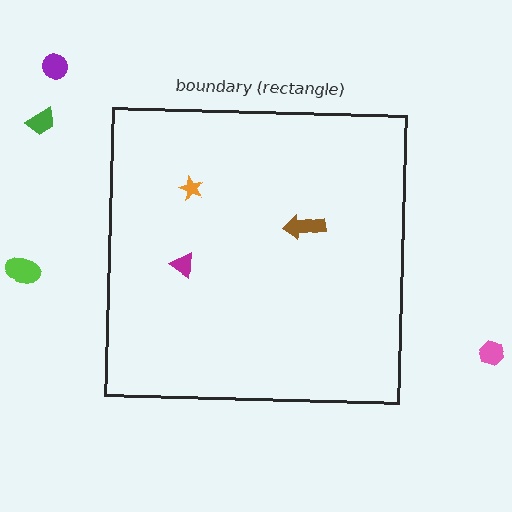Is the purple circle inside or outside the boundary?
Outside.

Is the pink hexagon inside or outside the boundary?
Outside.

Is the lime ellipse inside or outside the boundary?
Outside.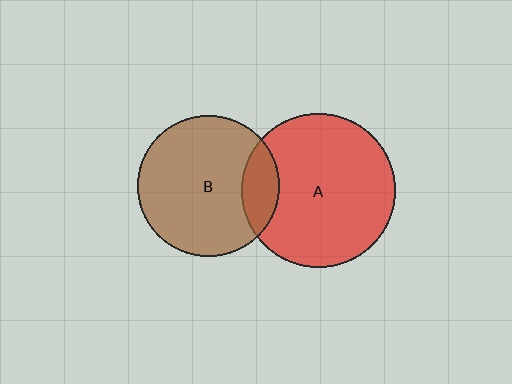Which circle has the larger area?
Circle A (red).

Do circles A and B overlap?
Yes.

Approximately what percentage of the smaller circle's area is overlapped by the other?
Approximately 15%.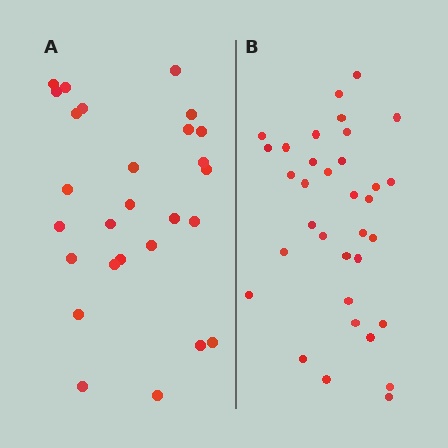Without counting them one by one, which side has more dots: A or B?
Region B (the right region) has more dots.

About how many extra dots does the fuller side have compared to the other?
Region B has roughly 8 or so more dots than region A.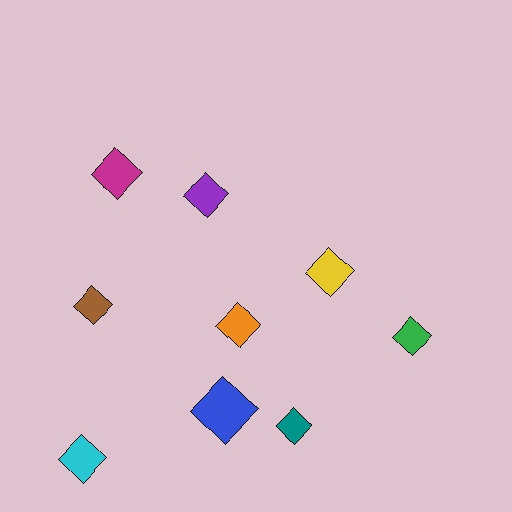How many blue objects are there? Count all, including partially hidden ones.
There is 1 blue object.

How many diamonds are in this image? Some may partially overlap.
There are 9 diamonds.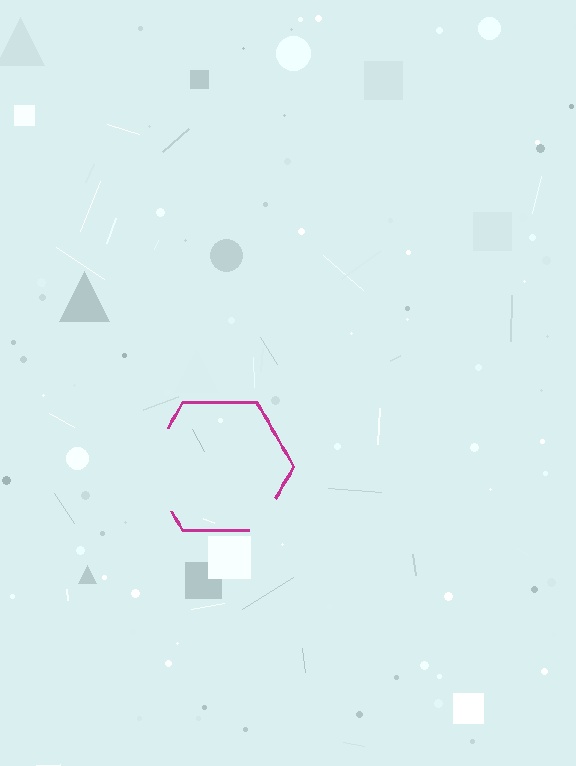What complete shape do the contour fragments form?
The contour fragments form a hexagon.